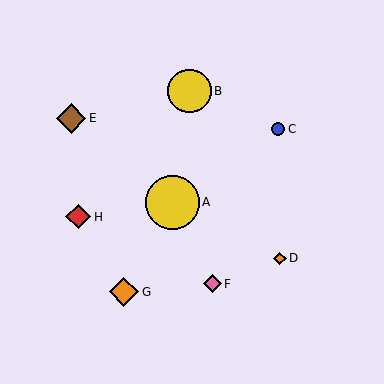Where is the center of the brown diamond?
The center of the brown diamond is at (71, 118).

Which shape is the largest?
The yellow circle (labeled A) is the largest.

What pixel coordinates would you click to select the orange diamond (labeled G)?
Click at (124, 292) to select the orange diamond G.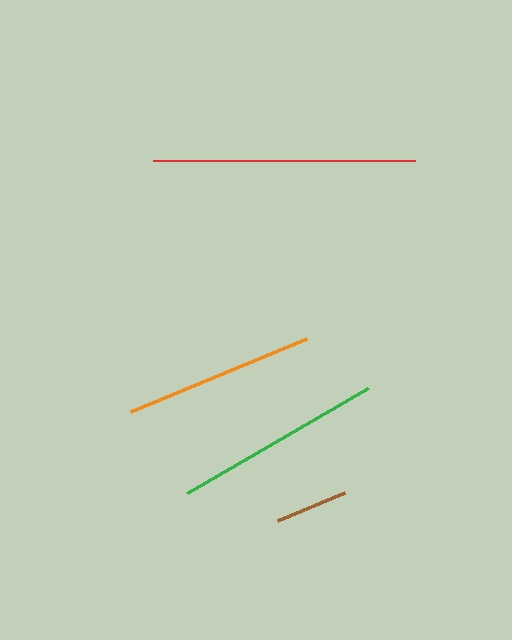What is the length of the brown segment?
The brown segment is approximately 73 pixels long.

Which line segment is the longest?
The red line is the longest at approximately 262 pixels.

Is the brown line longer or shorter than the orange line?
The orange line is longer than the brown line.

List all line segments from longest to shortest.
From longest to shortest: red, green, orange, brown.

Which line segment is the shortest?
The brown line is the shortest at approximately 73 pixels.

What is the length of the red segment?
The red segment is approximately 262 pixels long.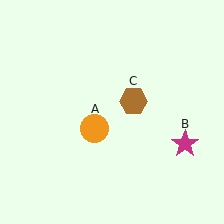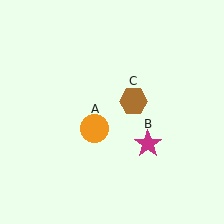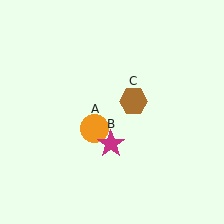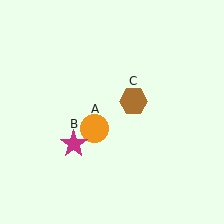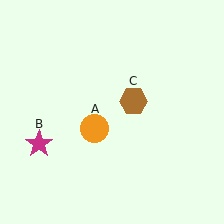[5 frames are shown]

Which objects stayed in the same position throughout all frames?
Orange circle (object A) and brown hexagon (object C) remained stationary.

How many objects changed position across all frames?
1 object changed position: magenta star (object B).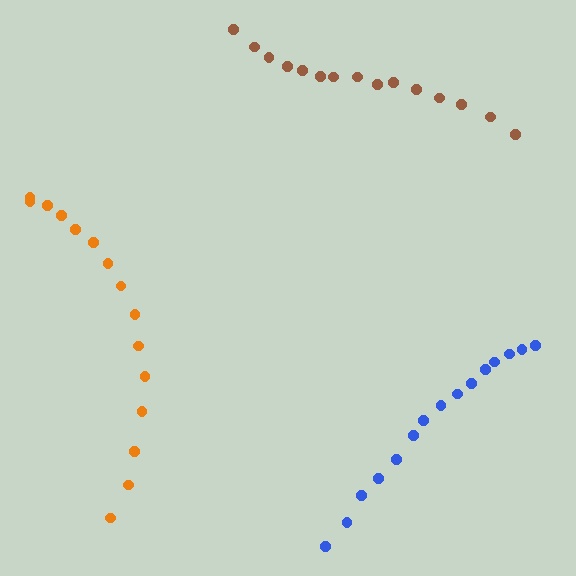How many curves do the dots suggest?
There are 3 distinct paths.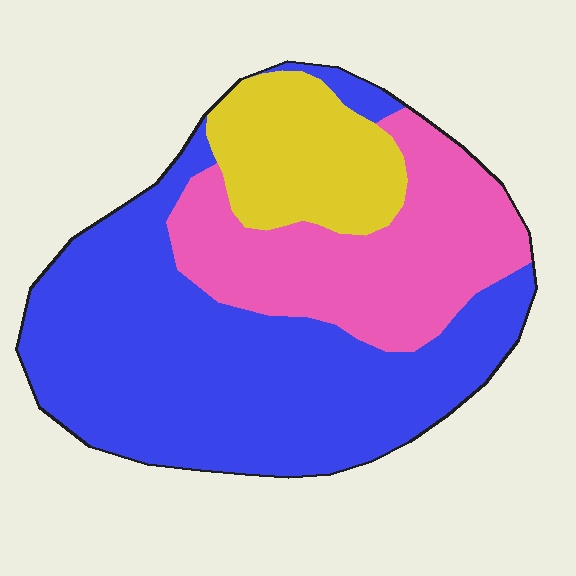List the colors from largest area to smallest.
From largest to smallest: blue, pink, yellow.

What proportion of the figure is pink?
Pink covers roughly 30% of the figure.